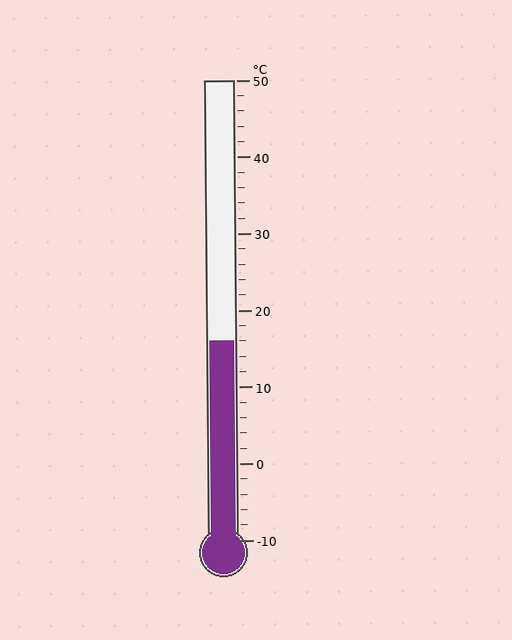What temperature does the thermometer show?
The thermometer shows approximately 16°C.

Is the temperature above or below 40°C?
The temperature is below 40°C.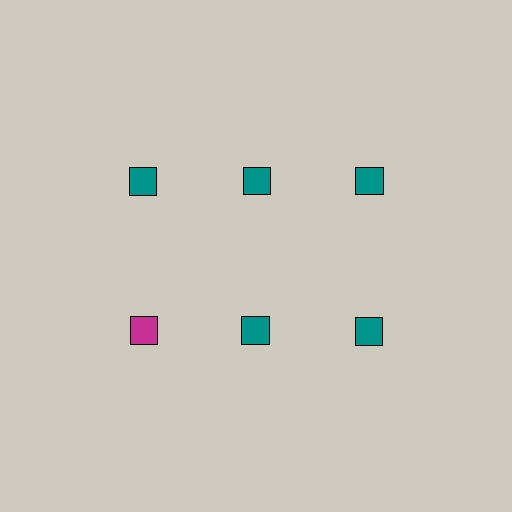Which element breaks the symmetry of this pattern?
The magenta square in the second row, leftmost column breaks the symmetry. All other shapes are teal squares.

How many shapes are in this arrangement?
There are 6 shapes arranged in a grid pattern.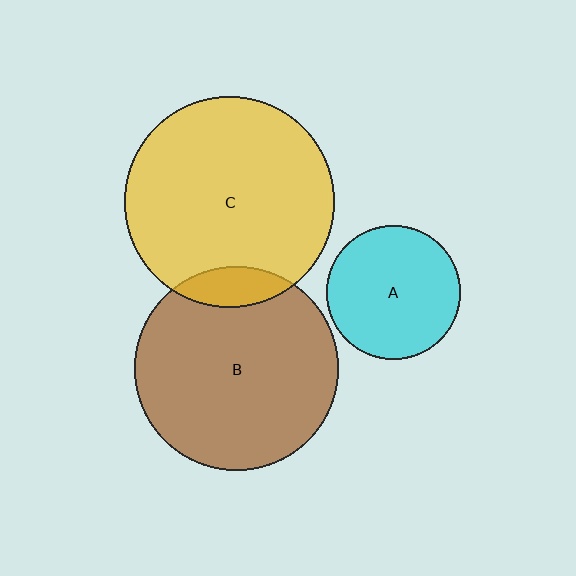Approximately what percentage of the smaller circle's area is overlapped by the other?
Approximately 10%.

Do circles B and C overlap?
Yes.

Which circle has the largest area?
Circle C (yellow).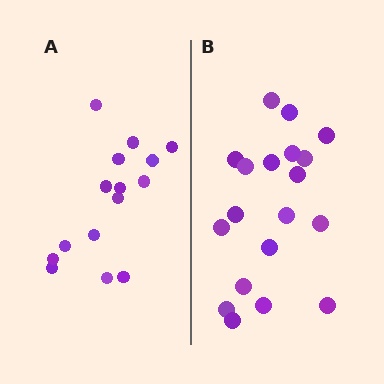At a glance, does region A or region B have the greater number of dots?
Region B (the right region) has more dots.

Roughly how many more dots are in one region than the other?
Region B has about 4 more dots than region A.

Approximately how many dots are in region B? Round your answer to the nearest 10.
About 20 dots. (The exact count is 19, which rounds to 20.)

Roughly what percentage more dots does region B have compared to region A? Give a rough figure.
About 25% more.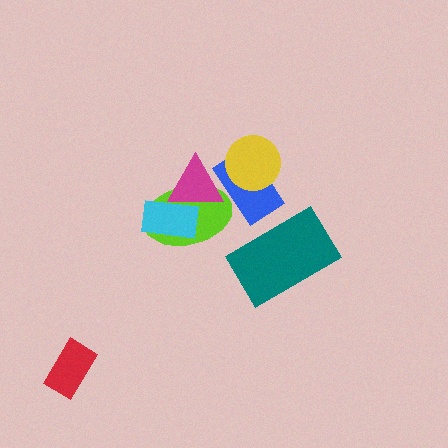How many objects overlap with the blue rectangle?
3 objects overlap with the blue rectangle.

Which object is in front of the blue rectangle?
The yellow circle is in front of the blue rectangle.